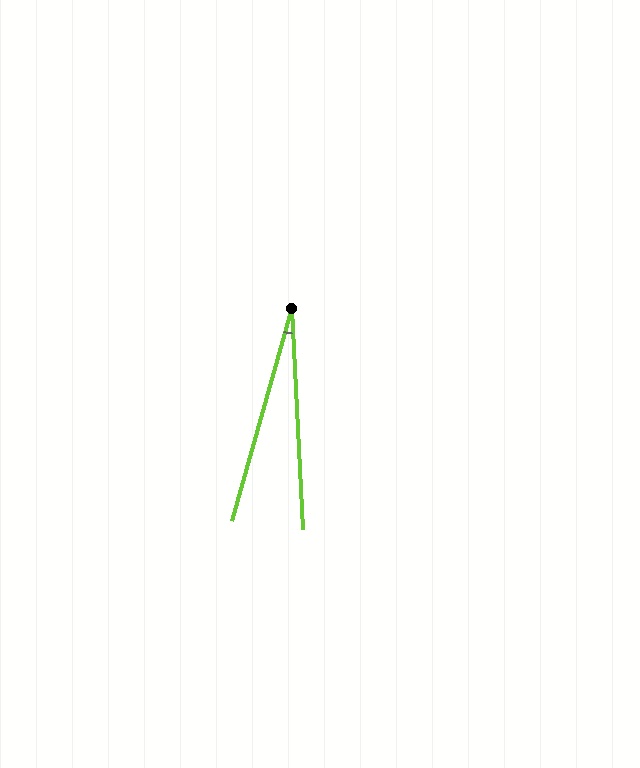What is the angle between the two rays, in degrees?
Approximately 19 degrees.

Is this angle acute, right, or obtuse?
It is acute.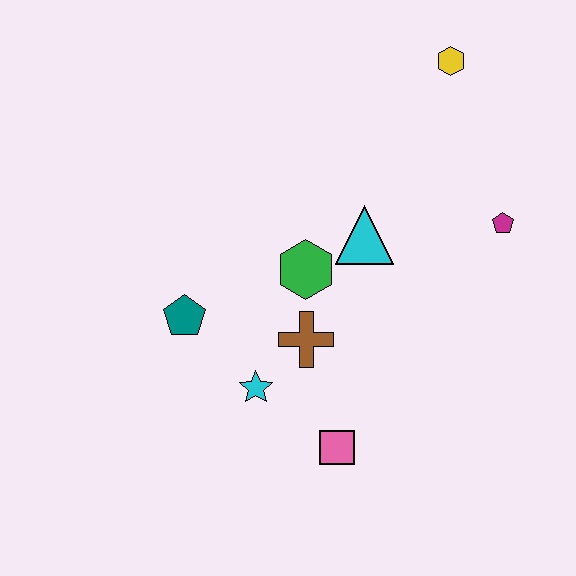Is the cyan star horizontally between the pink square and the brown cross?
No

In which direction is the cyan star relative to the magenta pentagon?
The cyan star is to the left of the magenta pentagon.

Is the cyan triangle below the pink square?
No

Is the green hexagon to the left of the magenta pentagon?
Yes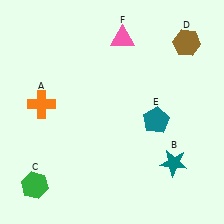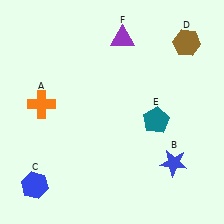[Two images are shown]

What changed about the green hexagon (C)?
In Image 1, C is green. In Image 2, it changed to blue.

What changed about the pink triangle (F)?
In Image 1, F is pink. In Image 2, it changed to purple.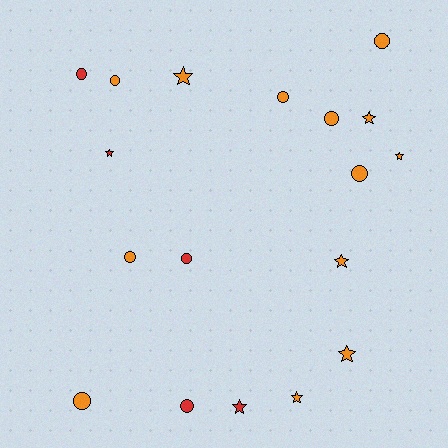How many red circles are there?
There are 3 red circles.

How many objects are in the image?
There are 18 objects.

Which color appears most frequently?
Orange, with 13 objects.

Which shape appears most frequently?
Circle, with 10 objects.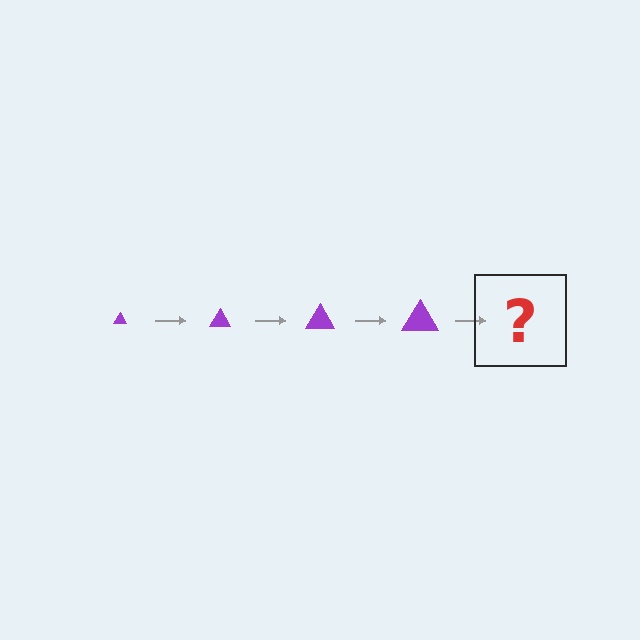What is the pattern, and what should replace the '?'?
The pattern is that the triangle gets progressively larger each step. The '?' should be a purple triangle, larger than the previous one.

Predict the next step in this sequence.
The next step is a purple triangle, larger than the previous one.